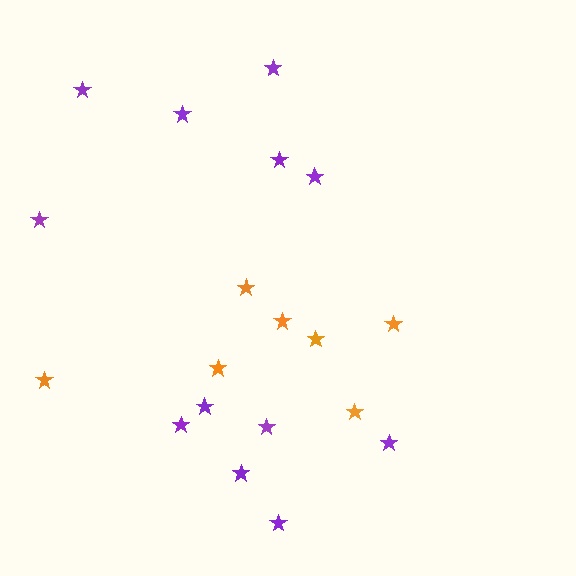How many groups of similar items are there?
There are 2 groups: one group of purple stars (12) and one group of orange stars (7).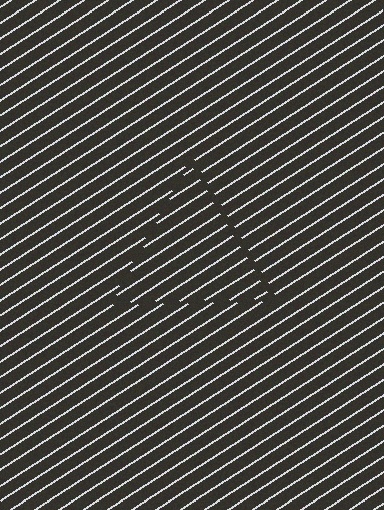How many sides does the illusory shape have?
3 sides — the line-ends trace a triangle.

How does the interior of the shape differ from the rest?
The interior of the shape contains the same grating, shifted by half a period — the contour is defined by the phase discontinuity where line-ends from the inner and outer gratings abut.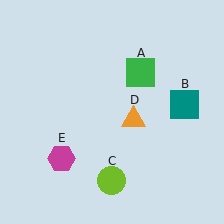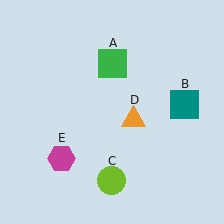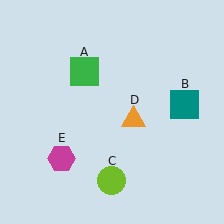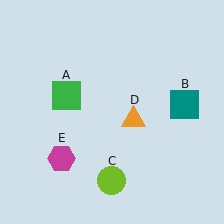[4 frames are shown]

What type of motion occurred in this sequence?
The green square (object A) rotated counterclockwise around the center of the scene.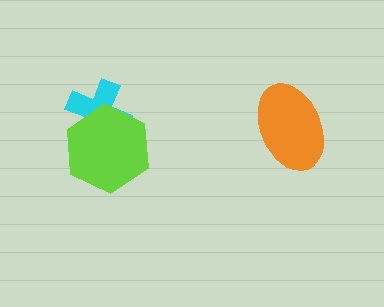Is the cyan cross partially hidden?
Yes, it is partially covered by another shape.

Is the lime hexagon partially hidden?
No, no other shape covers it.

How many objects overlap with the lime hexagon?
1 object overlaps with the lime hexagon.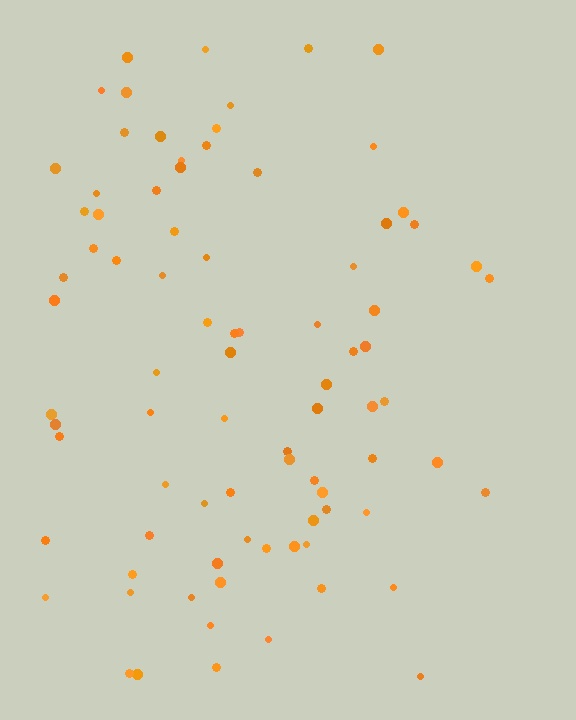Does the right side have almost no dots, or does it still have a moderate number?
Still a moderate number, just noticeably fewer than the left.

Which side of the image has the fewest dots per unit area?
The right.